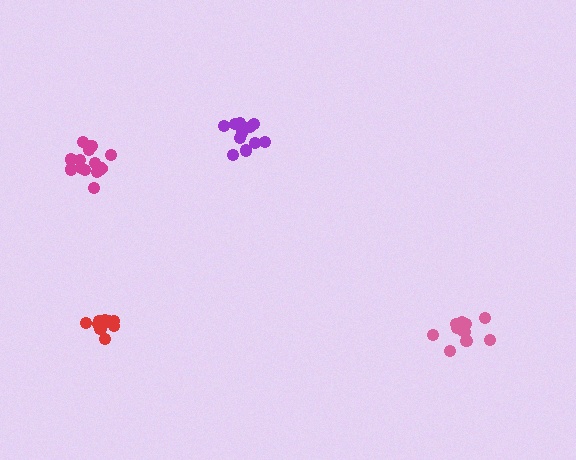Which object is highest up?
The purple cluster is topmost.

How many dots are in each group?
Group 1: 10 dots, Group 2: 12 dots, Group 3: 13 dots, Group 4: 11 dots (46 total).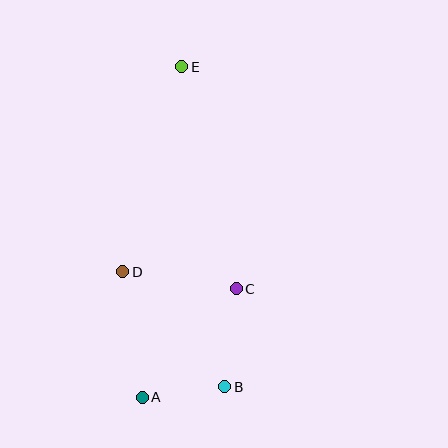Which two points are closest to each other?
Points A and B are closest to each other.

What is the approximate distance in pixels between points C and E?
The distance between C and E is approximately 229 pixels.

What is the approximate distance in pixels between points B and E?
The distance between B and E is approximately 323 pixels.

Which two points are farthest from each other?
Points A and E are farthest from each other.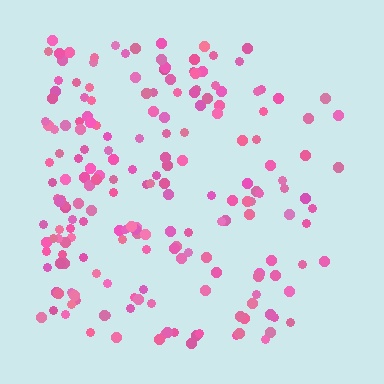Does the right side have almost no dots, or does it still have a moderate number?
Still a moderate number, just noticeably fewer than the left.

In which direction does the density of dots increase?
From right to left, with the left side densest.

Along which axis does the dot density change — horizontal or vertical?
Horizontal.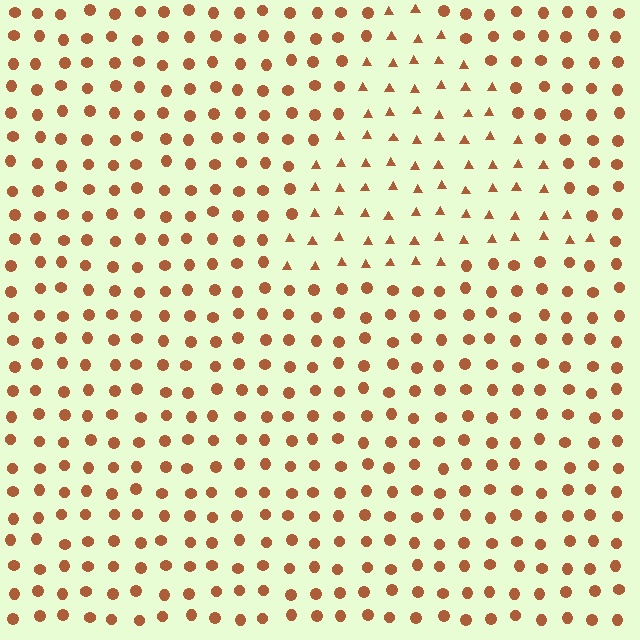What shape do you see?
I see a triangle.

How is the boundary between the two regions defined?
The boundary is defined by a change in element shape: triangles inside vs. circles outside. All elements share the same color and spacing.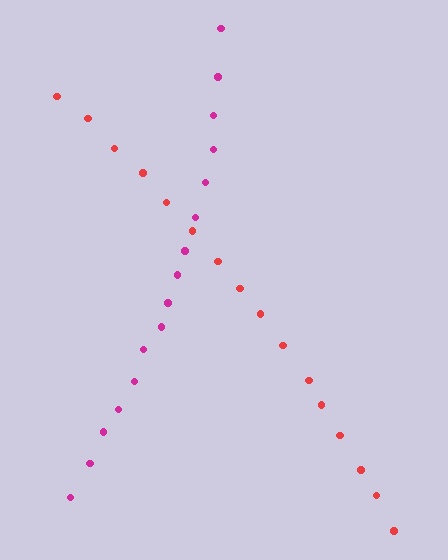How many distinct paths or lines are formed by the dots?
There are 2 distinct paths.